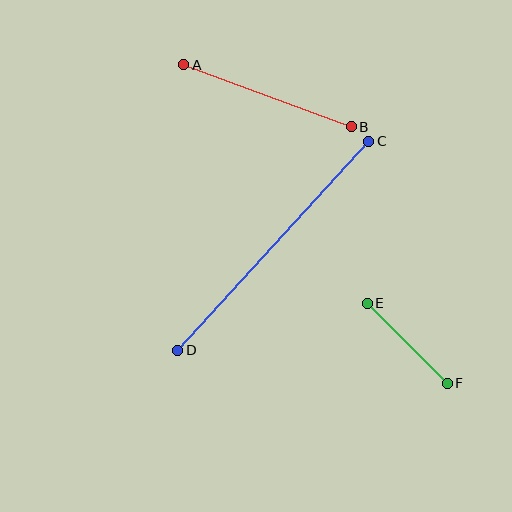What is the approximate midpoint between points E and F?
The midpoint is at approximately (407, 343) pixels.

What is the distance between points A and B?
The distance is approximately 179 pixels.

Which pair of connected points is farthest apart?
Points C and D are farthest apart.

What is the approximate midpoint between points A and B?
The midpoint is at approximately (268, 96) pixels.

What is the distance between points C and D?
The distance is approximately 283 pixels.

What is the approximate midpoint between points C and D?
The midpoint is at approximately (273, 246) pixels.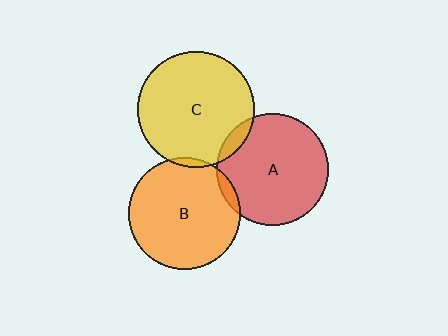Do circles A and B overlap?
Yes.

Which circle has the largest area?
Circle C (yellow).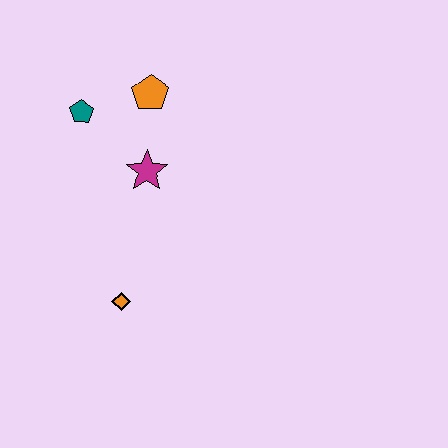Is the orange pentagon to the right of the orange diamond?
Yes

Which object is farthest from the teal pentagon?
The orange diamond is farthest from the teal pentagon.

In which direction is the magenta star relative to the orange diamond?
The magenta star is above the orange diamond.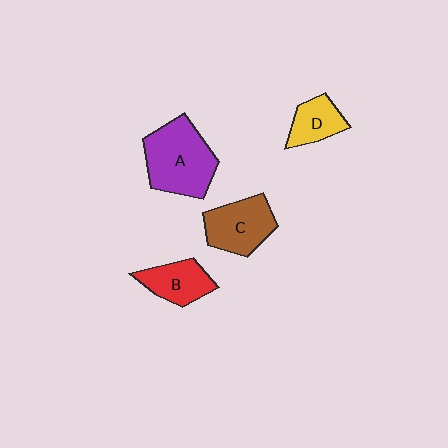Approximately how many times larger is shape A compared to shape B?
Approximately 1.7 times.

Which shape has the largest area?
Shape A (purple).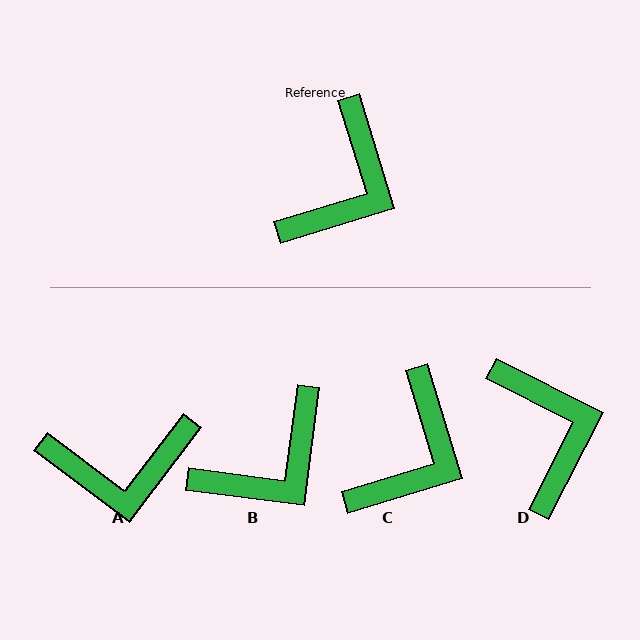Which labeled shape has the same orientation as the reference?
C.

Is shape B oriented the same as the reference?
No, it is off by about 25 degrees.